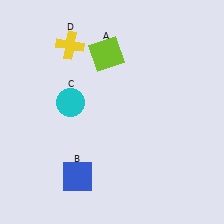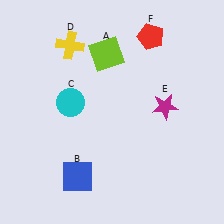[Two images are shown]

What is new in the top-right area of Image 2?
A red pentagon (F) was added in the top-right area of Image 2.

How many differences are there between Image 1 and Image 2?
There are 2 differences between the two images.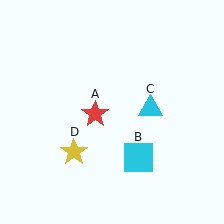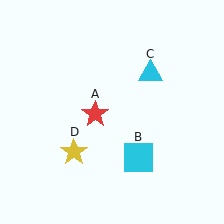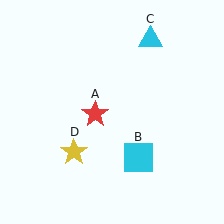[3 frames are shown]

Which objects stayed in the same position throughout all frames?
Red star (object A) and cyan square (object B) and yellow star (object D) remained stationary.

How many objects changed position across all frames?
1 object changed position: cyan triangle (object C).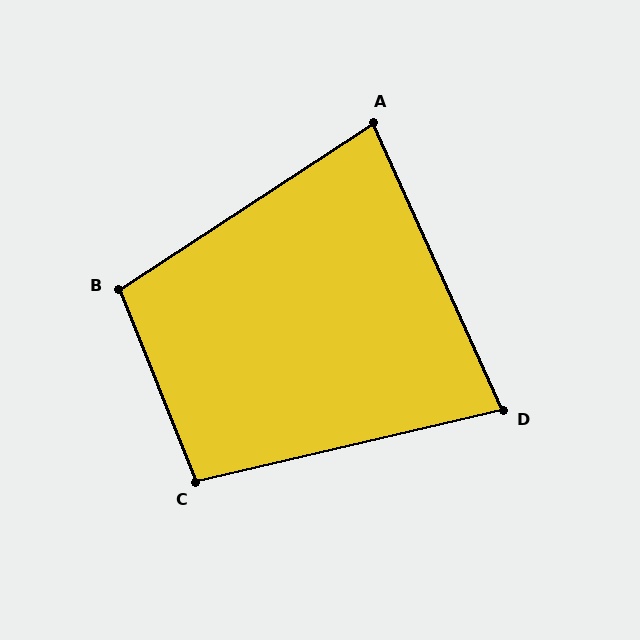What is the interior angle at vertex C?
Approximately 99 degrees (obtuse).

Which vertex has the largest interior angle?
B, at approximately 101 degrees.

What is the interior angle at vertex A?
Approximately 81 degrees (acute).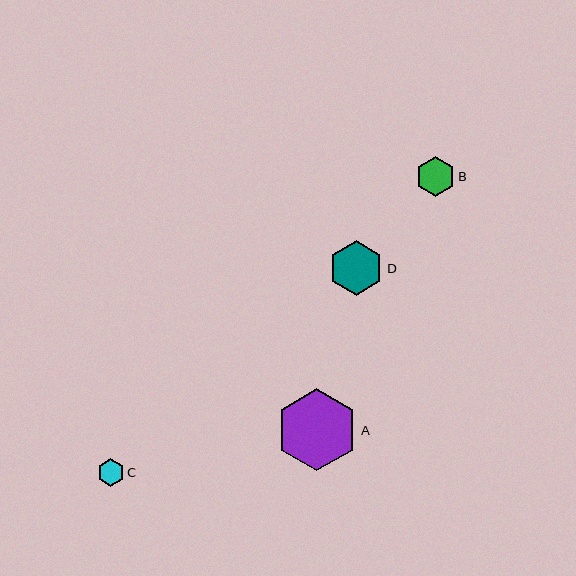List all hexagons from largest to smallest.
From largest to smallest: A, D, B, C.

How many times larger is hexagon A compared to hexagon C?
Hexagon A is approximately 3.0 times the size of hexagon C.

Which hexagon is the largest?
Hexagon A is the largest with a size of approximately 82 pixels.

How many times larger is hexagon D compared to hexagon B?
Hexagon D is approximately 1.4 times the size of hexagon B.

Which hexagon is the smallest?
Hexagon C is the smallest with a size of approximately 27 pixels.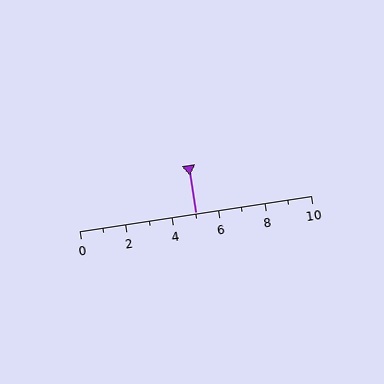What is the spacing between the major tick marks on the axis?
The major ticks are spaced 2 apart.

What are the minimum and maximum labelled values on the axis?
The axis runs from 0 to 10.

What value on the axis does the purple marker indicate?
The marker indicates approximately 5.